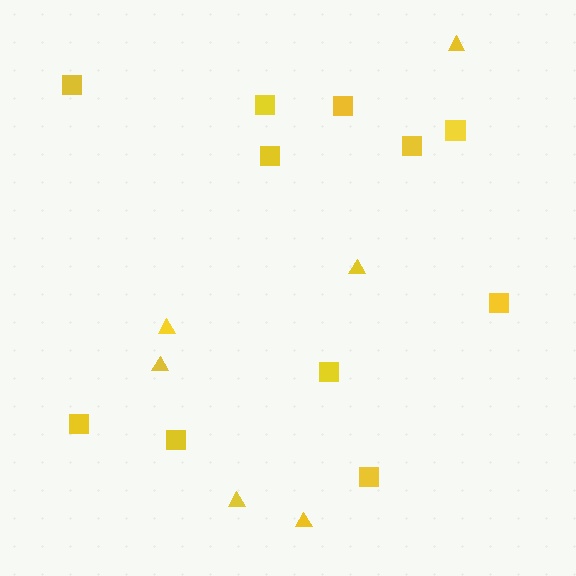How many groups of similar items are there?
There are 2 groups: one group of triangles (6) and one group of squares (11).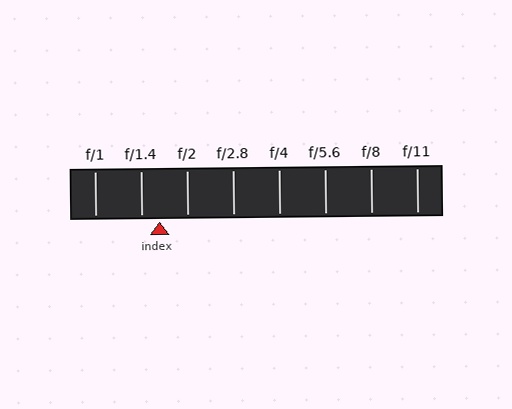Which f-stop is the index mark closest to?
The index mark is closest to f/1.4.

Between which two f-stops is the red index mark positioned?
The index mark is between f/1.4 and f/2.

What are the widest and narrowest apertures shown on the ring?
The widest aperture shown is f/1 and the narrowest is f/11.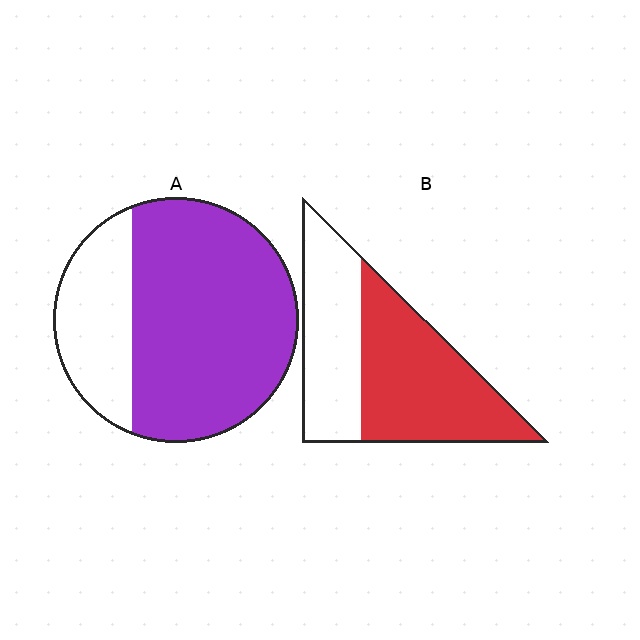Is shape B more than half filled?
Yes.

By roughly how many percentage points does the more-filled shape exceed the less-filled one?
By roughly 15 percentage points (A over B).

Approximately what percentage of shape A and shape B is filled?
A is approximately 70% and B is approximately 60%.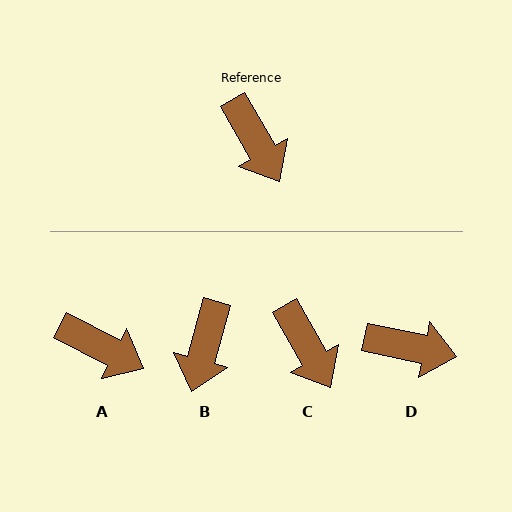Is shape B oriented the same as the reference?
No, it is off by about 45 degrees.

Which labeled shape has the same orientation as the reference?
C.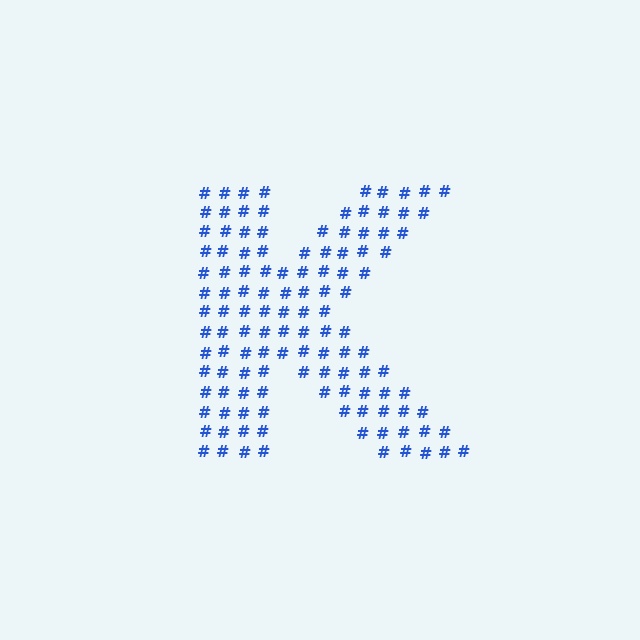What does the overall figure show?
The overall figure shows the letter K.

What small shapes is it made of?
It is made of small hash symbols.